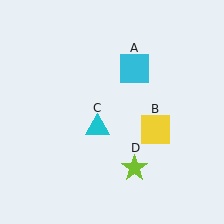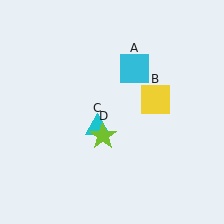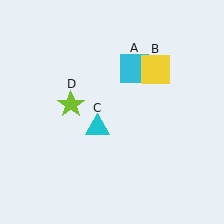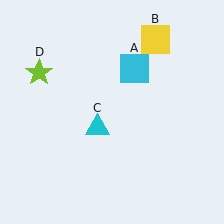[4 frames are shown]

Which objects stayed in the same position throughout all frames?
Cyan square (object A) and cyan triangle (object C) remained stationary.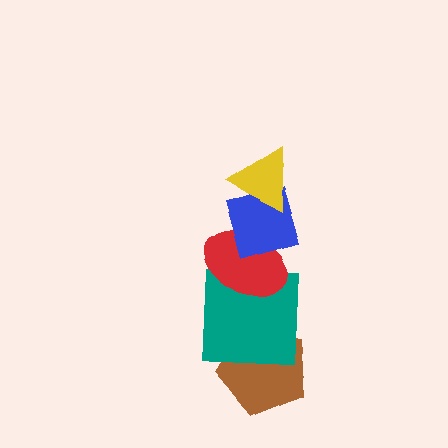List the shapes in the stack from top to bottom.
From top to bottom: the yellow triangle, the blue diamond, the red ellipse, the teal square, the brown pentagon.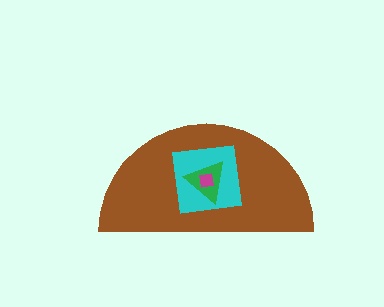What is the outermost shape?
The brown semicircle.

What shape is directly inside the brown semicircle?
The cyan square.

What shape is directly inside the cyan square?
The green triangle.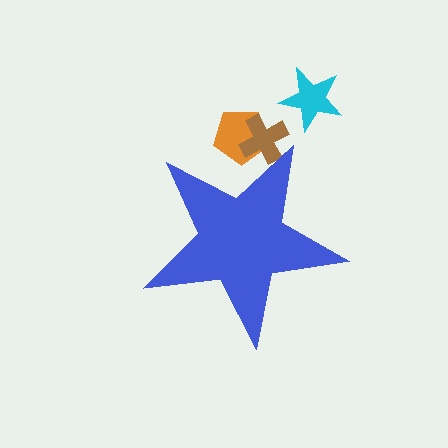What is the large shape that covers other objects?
A blue star.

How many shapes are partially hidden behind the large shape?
2 shapes are partially hidden.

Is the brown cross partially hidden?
Yes, the brown cross is partially hidden behind the blue star.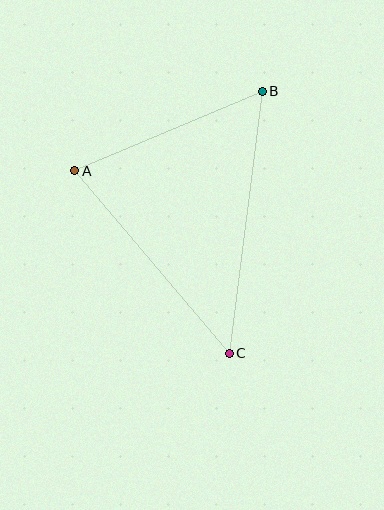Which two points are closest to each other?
Points A and B are closest to each other.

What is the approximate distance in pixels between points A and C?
The distance between A and C is approximately 239 pixels.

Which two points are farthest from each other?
Points B and C are farthest from each other.